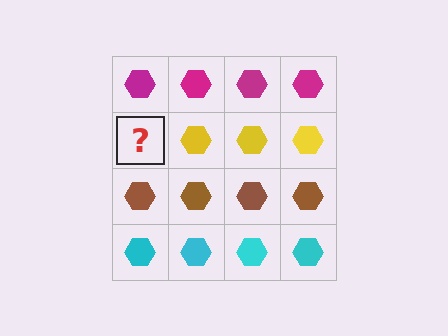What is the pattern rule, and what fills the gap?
The rule is that each row has a consistent color. The gap should be filled with a yellow hexagon.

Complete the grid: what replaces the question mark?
The question mark should be replaced with a yellow hexagon.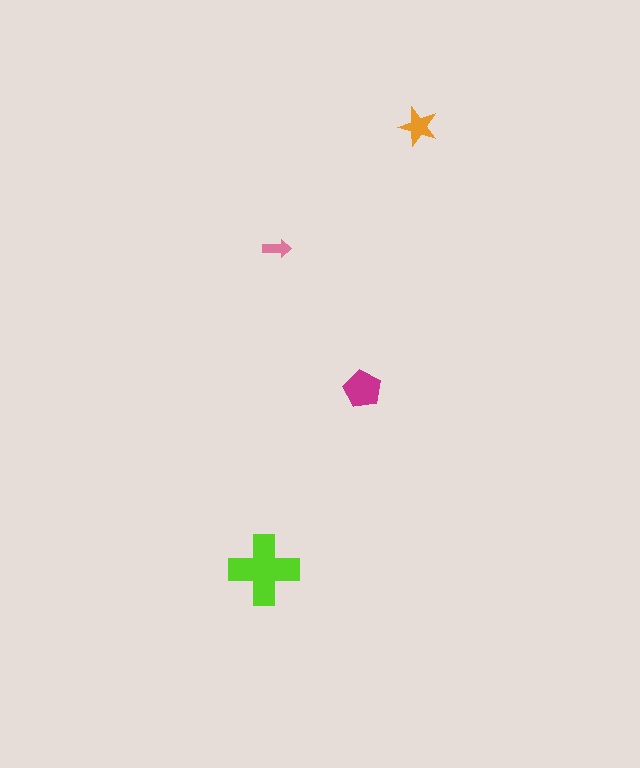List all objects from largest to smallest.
The lime cross, the magenta pentagon, the orange star, the pink arrow.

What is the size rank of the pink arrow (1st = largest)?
4th.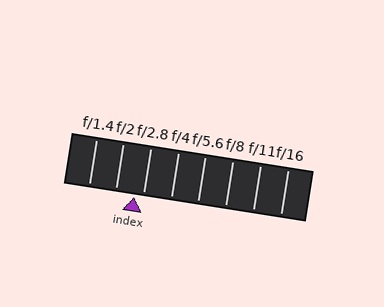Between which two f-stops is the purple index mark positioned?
The index mark is between f/2 and f/2.8.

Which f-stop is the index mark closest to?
The index mark is closest to f/2.8.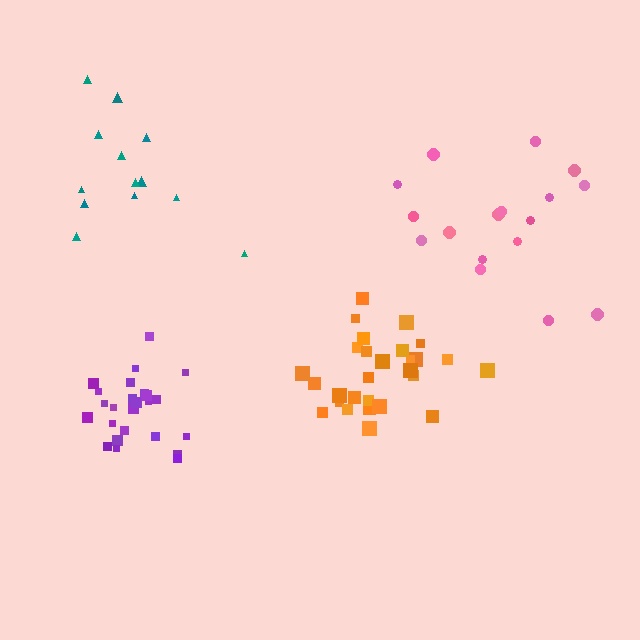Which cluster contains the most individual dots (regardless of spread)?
Orange (28).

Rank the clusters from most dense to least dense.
purple, orange, teal, pink.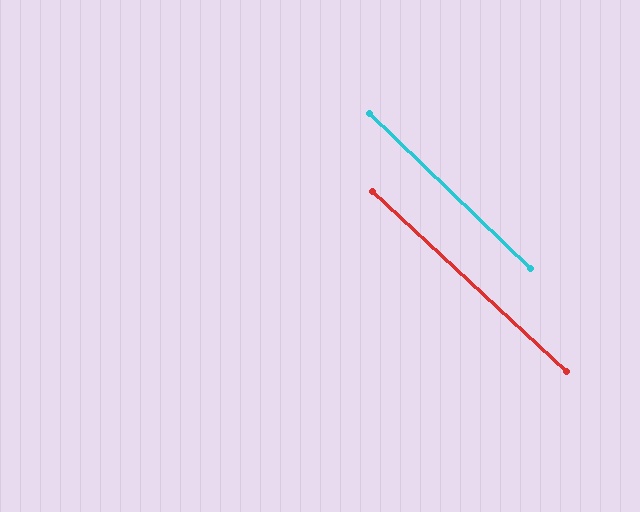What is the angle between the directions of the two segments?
Approximately 1 degree.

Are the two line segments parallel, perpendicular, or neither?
Parallel — their directions differ by only 1.1°.